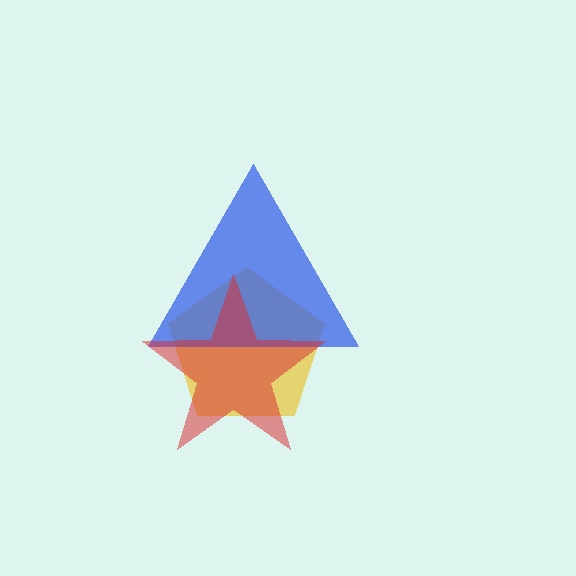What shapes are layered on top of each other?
The layered shapes are: a yellow pentagon, a blue triangle, a red star.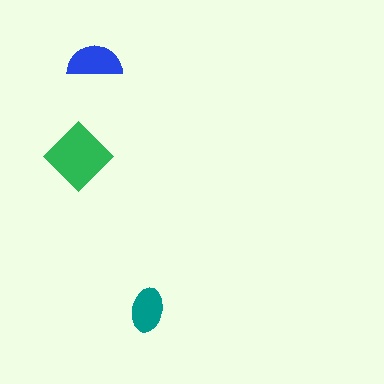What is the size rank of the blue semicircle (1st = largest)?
2nd.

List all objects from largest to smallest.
The green diamond, the blue semicircle, the teal ellipse.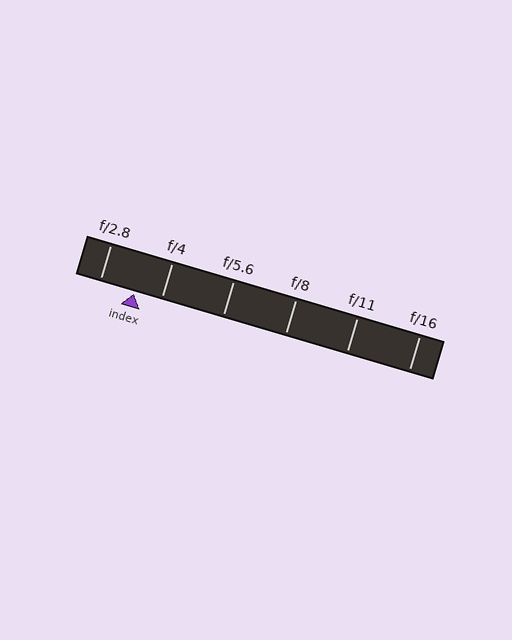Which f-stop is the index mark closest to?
The index mark is closest to f/4.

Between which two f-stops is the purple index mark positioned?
The index mark is between f/2.8 and f/4.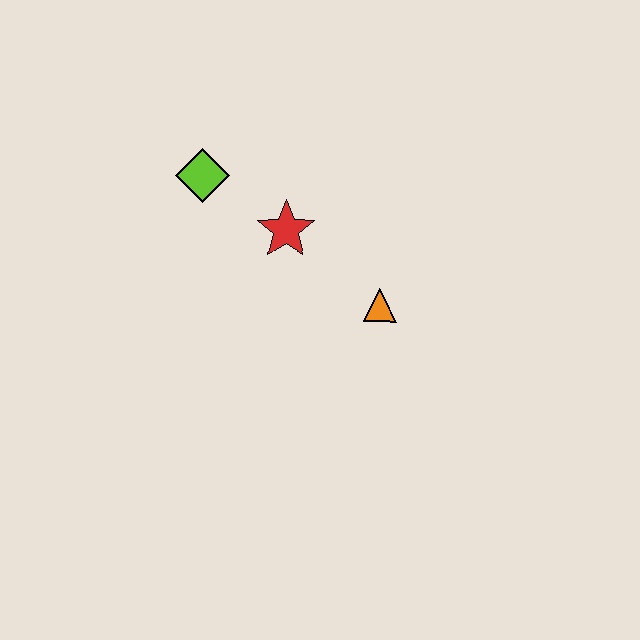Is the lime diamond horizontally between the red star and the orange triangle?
No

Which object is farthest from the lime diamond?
The orange triangle is farthest from the lime diamond.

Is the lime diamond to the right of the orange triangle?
No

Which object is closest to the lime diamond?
The red star is closest to the lime diamond.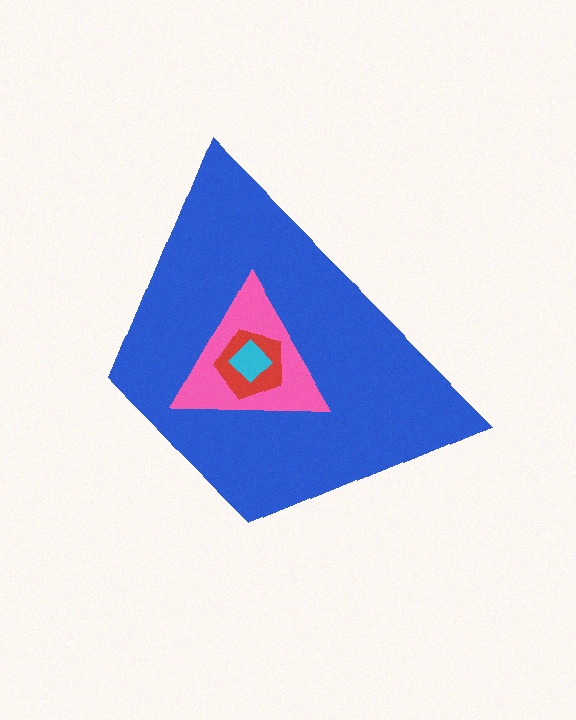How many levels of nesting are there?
4.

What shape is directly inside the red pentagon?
The cyan diamond.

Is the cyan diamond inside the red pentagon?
Yes.